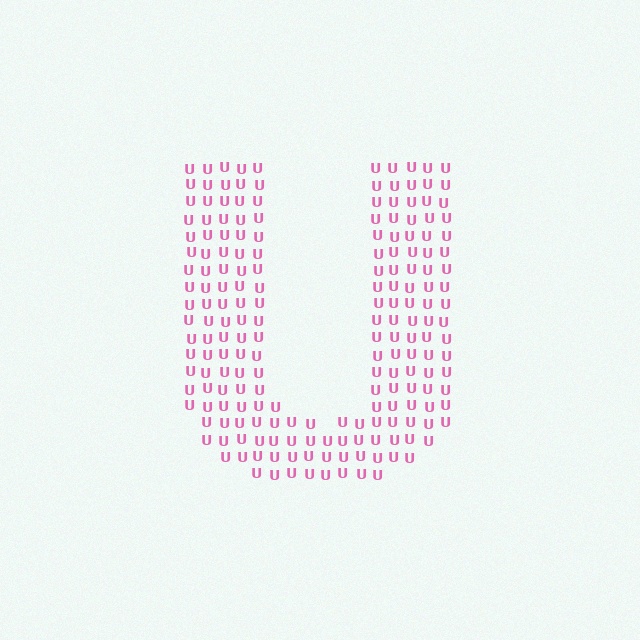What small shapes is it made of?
It is made of small letter U's.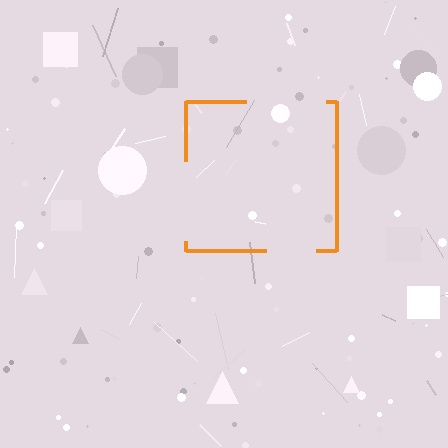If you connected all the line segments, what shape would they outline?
They would outline a square.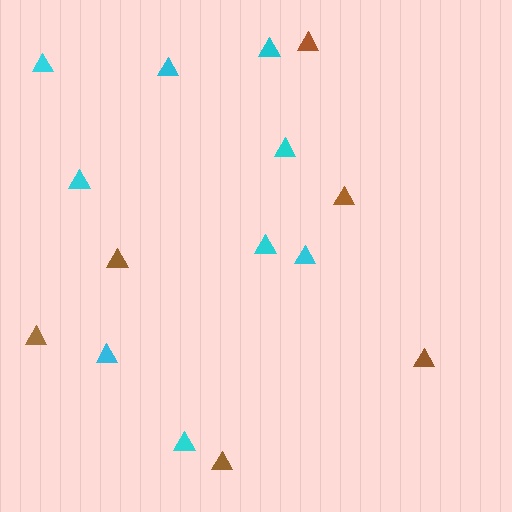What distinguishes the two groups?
There are 2 groups: one group of cyan triangles (9) and one group of brown triangles (6).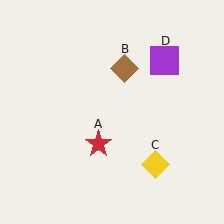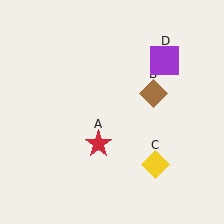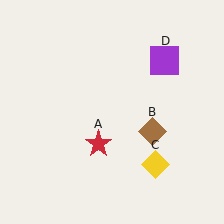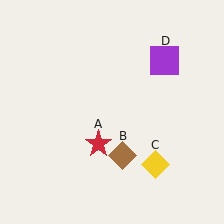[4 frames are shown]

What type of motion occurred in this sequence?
The brown diamond (object B) rotated clockwise around the center of the scene.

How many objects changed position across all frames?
1 object changed position: brown diamond (object B).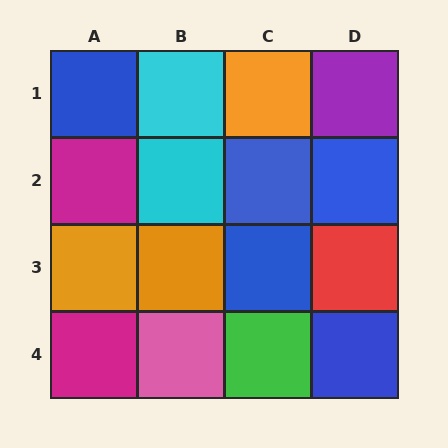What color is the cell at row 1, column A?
Blue.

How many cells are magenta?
2 cells are magenta.